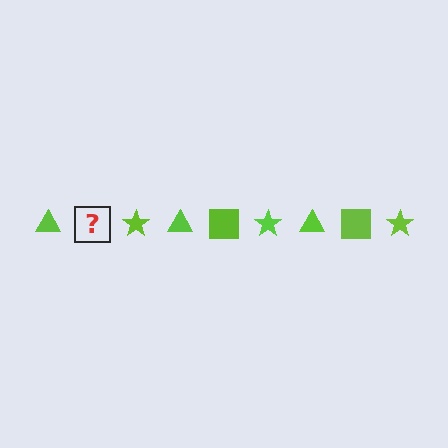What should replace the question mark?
The question mark should be replaced with a lime square.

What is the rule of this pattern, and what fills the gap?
The rule is that the pattern cycles through triangle, square, star shapes in lime. The gap should be filled with a lime square.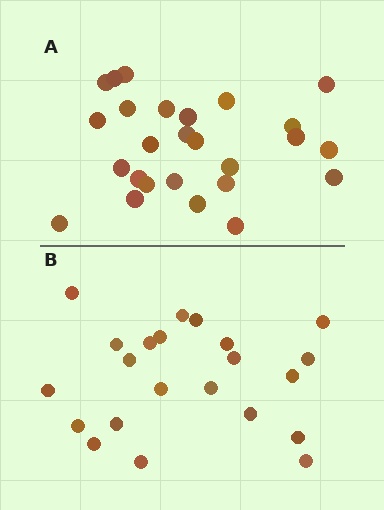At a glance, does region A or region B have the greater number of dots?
Region A (the top region) has more dots.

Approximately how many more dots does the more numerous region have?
Region A has about 4 more dots than region B.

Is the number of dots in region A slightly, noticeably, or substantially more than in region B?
Region A has only slightly more — the two regions are fairly close. The ratio is roughly 1.2 to 1.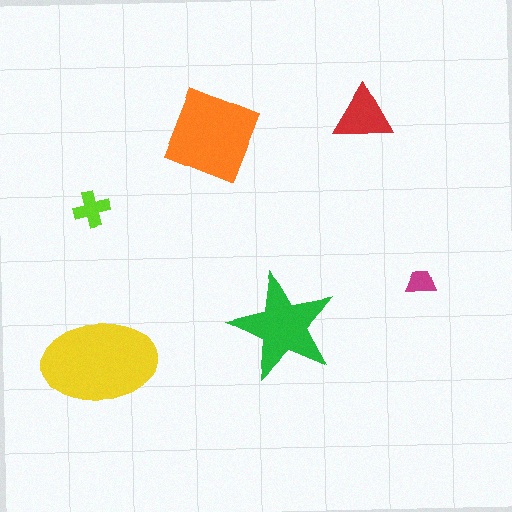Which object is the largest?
The yellow ellipse.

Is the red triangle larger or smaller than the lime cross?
Larger.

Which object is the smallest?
The magenta trapezoid.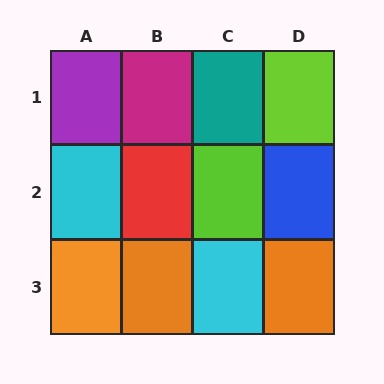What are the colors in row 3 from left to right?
Orange, orange, cyan, orange.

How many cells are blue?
1 cell is blue.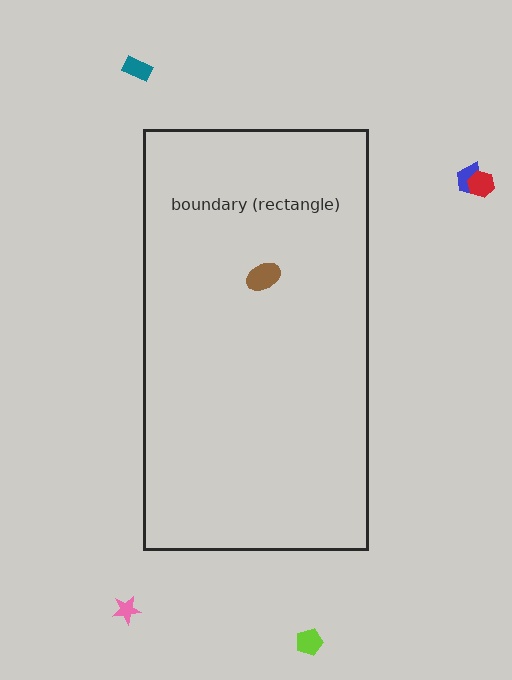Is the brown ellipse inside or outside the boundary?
Inside.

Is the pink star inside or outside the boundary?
Outside.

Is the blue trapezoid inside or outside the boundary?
Outside.